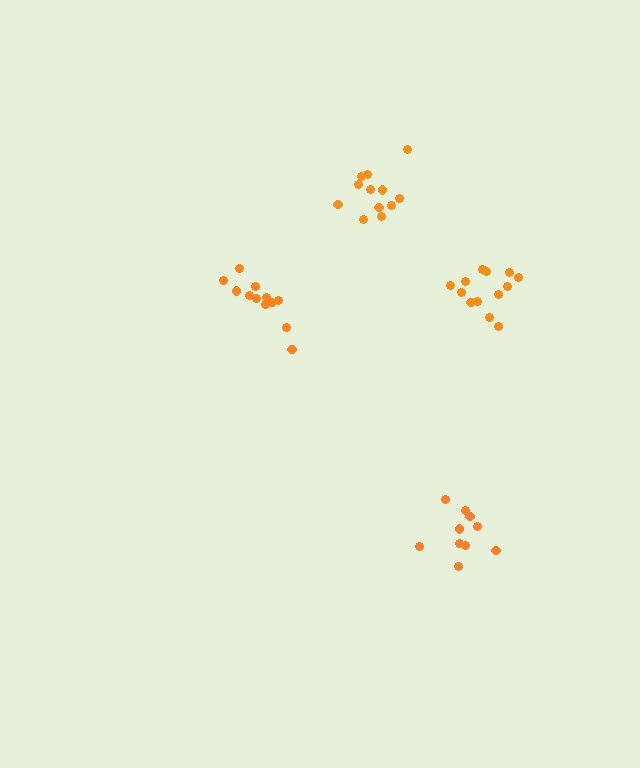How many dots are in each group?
Group 1: 13 dots, Group 2: 12 dots, Group 3: 10 dots, Group 4: 12 dots (47 total).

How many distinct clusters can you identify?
There are 4 distinct clusters.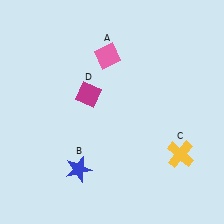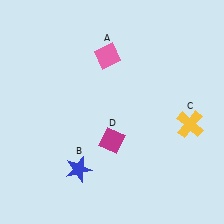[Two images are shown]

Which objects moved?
The objects that moved are: the yellow cross (C), the magenta diamond (D).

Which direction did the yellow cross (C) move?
The yellow cross (C) moved up.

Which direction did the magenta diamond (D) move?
The magenta diamond (D) moved down.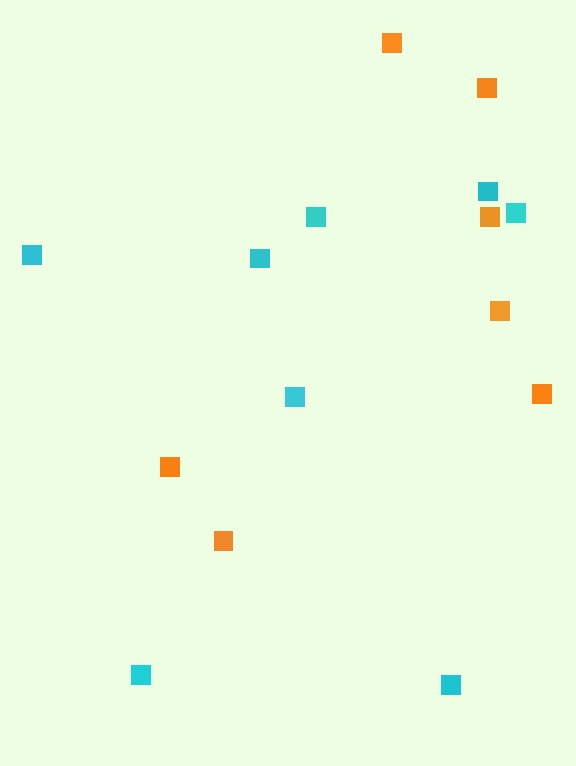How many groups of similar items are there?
There are 2 groups: one group of cyan squares (8) and one group of orange squares (7).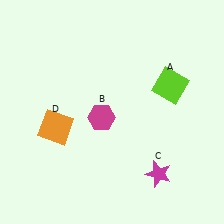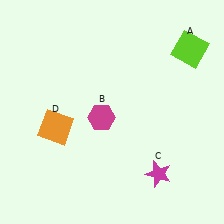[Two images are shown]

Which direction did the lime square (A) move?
The lime square (A) moved up.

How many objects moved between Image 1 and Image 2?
1 object moved between the two images.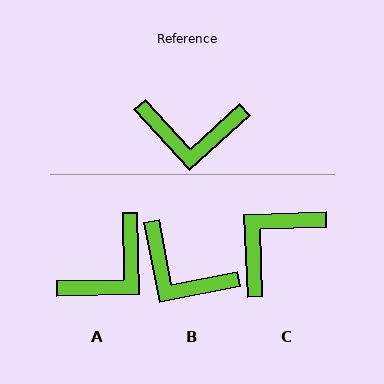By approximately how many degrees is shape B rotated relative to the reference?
Approximately 31 degrees clockwise.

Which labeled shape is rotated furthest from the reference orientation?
C, about 130 degrees away.